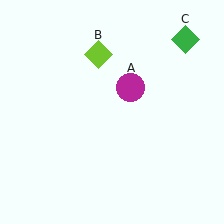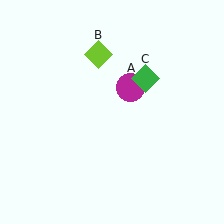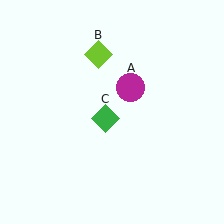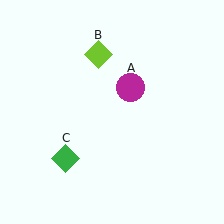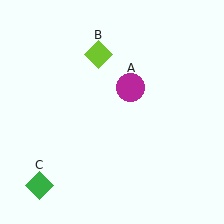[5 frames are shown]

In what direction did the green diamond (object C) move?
The green diamond (object C) moved down and to the left.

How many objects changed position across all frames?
1 object changed position: green diamond (object C).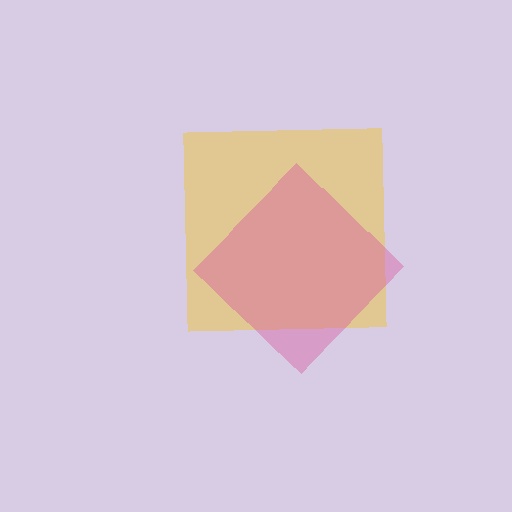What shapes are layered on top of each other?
The layered shapes are: a yellow square, a pink diamond.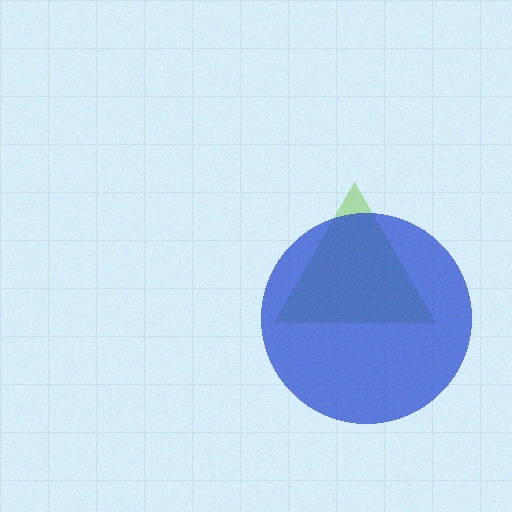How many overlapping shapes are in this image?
There are 2 overlapping shapes in the image.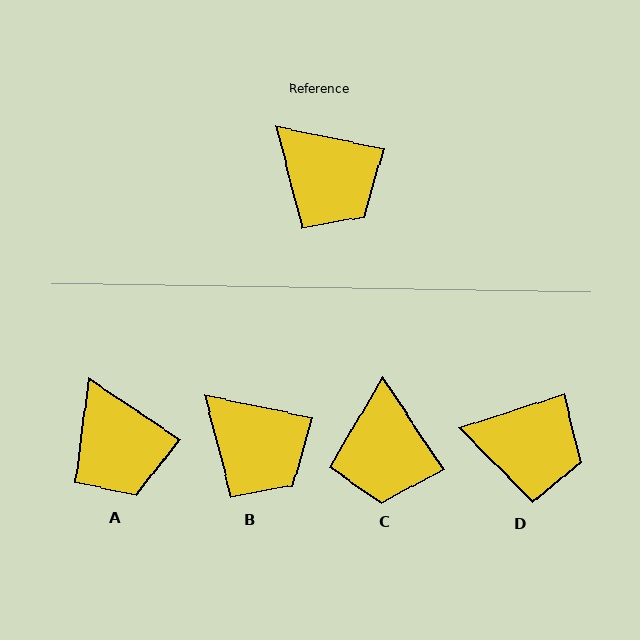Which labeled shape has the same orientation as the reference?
B.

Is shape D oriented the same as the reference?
No, it is off by about 30 degrees.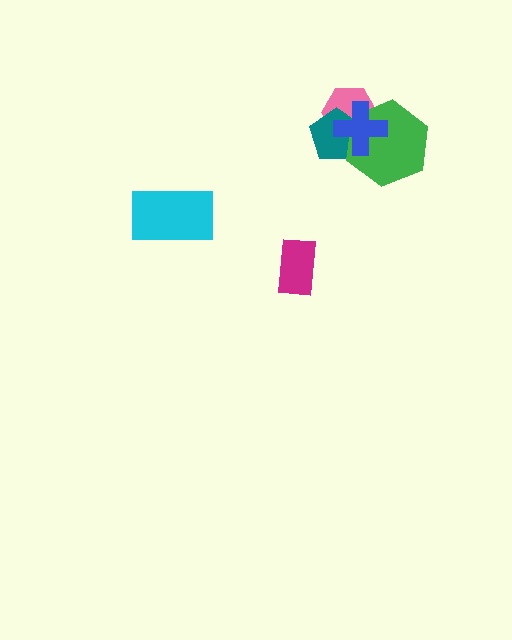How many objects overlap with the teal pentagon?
3 objects overlap with the teal pentagon.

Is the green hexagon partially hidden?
Yes, it is partially covered by another shape.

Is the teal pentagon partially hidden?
Yes, it is partially covered by another shape.